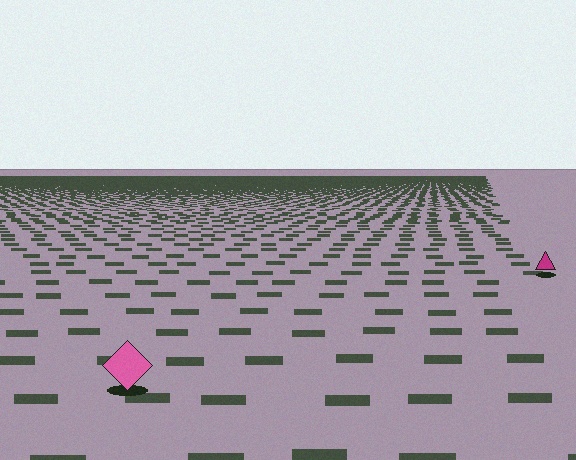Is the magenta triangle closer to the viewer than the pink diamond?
No. The pink diamond is closer — you can tell from the texture gradient: the ground texture is coarser near it.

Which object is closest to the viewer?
The pink diamond is closest. The texture marks near it are larger and more spread out.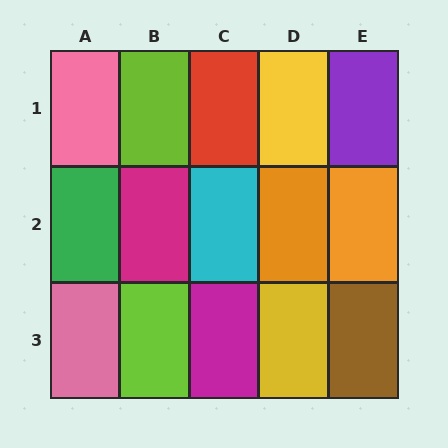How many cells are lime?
2 cells are lime.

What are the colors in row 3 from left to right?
Pink, lime, magenta, yellow, brown.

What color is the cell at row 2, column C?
Cyan.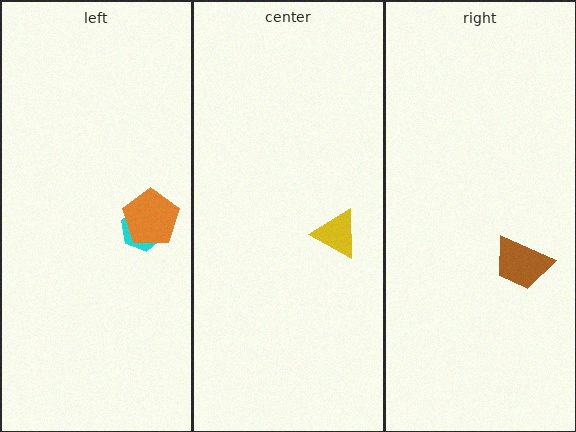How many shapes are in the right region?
1.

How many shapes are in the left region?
2.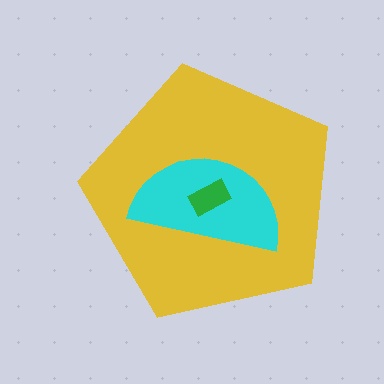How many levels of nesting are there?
3.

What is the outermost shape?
The yellow pentagon.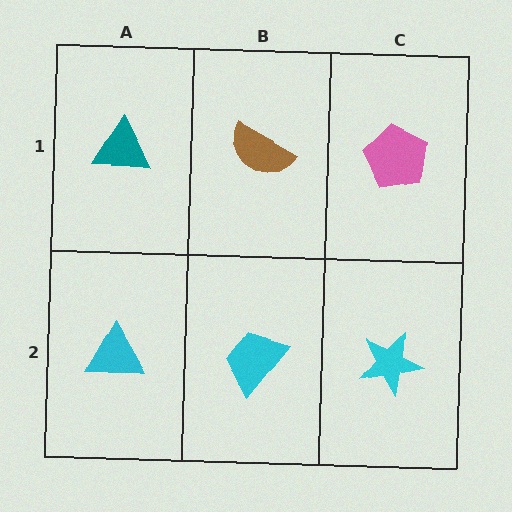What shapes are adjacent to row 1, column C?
A cyan star (row 2, column C), a brown semicircle (row 1, column B).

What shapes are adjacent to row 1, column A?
A cyan triangle (row 2, column A), a brown semicircle (row 1, column B).